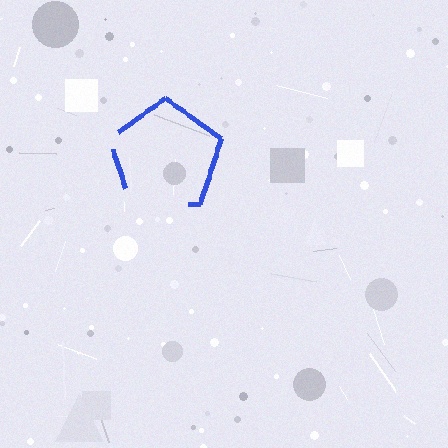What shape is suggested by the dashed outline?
The dashed outline suggests a pentagon.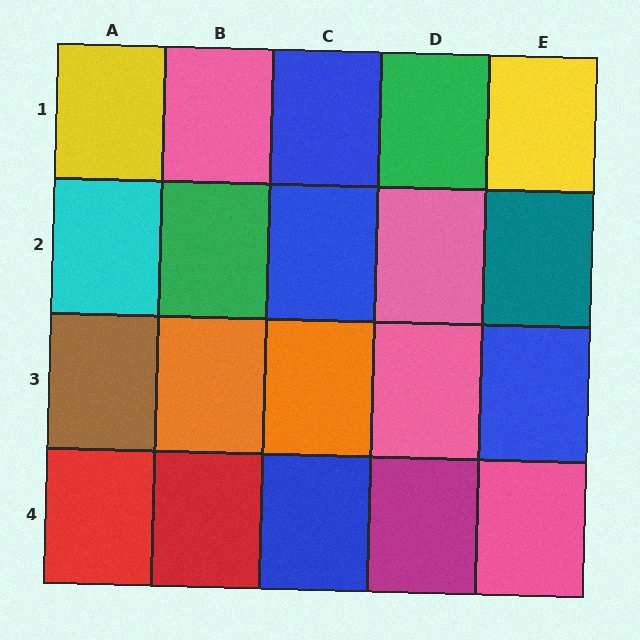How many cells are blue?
4 cells are blue.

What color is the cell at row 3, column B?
Orange.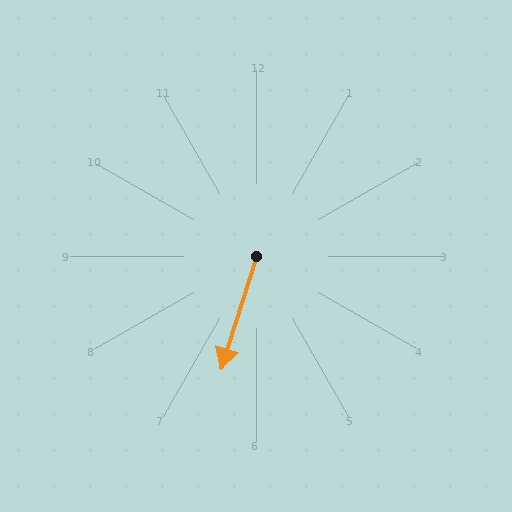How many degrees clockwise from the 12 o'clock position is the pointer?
Approximately 197 degrees.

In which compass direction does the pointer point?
South.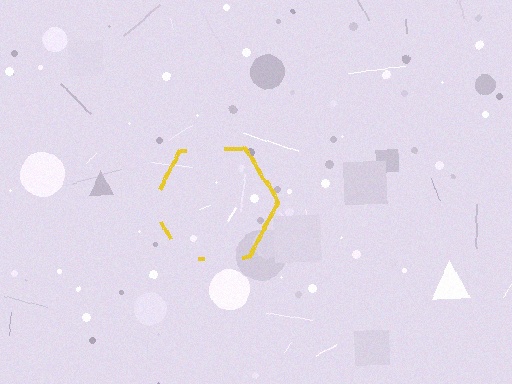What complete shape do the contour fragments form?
The contour fragments form a hexagon.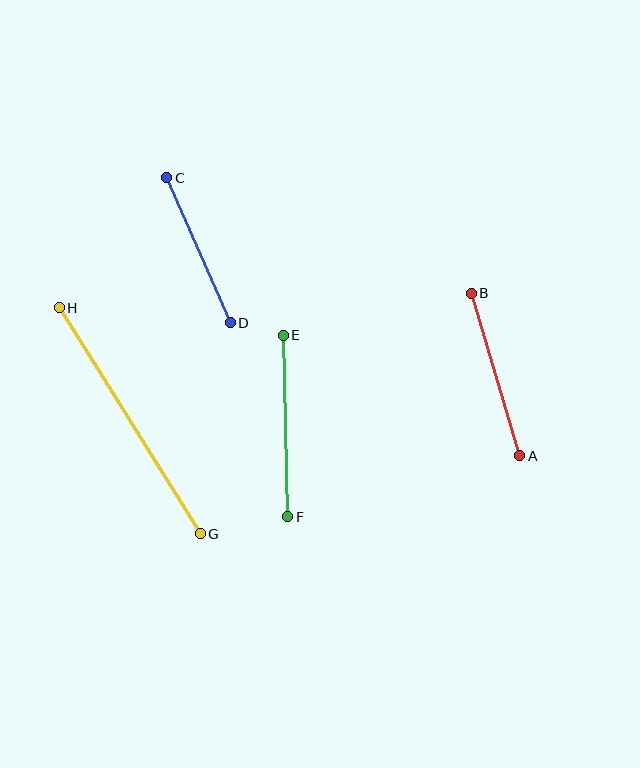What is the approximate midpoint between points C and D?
The midpoint is at approximately (199, 250) pixels.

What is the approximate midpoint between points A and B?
The midpoint is at approximately (495, 374) pixels.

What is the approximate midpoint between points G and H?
The midpoint is at approximately (130, 421) pixels.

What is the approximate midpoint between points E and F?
The midpoint is at approximately (285, 426) pixels.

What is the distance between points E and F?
The distance is approximately 181 pixels.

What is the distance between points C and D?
The distance is approximately 158 pixels.